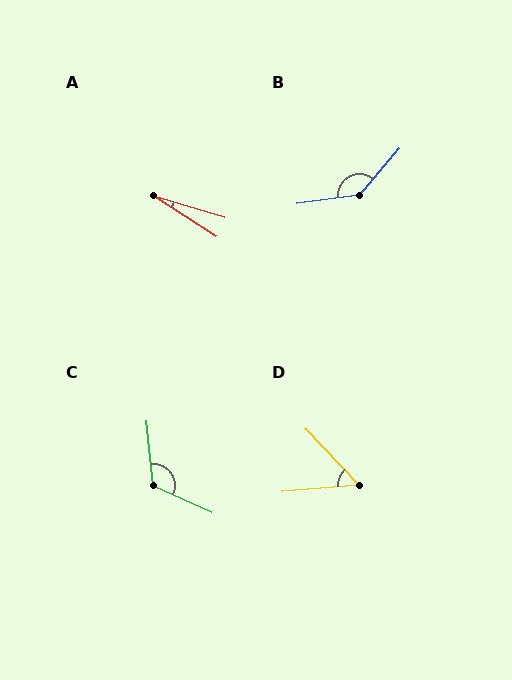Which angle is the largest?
B, at approximately 138 degrees.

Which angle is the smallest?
A, at approximately 17 degrees.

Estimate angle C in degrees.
Approximately 120 degrees.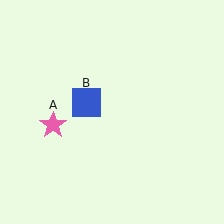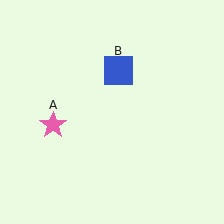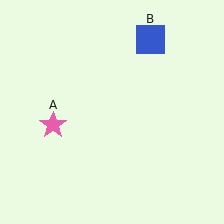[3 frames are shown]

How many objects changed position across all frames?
1 object changed position: blue square (object B).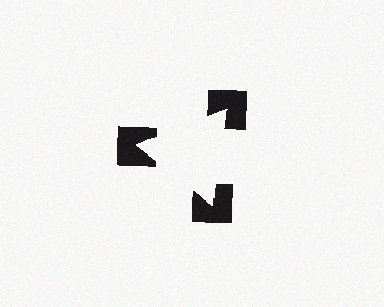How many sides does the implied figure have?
3 sides.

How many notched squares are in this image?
There are 3 — one at each vertex of the illusory triangle.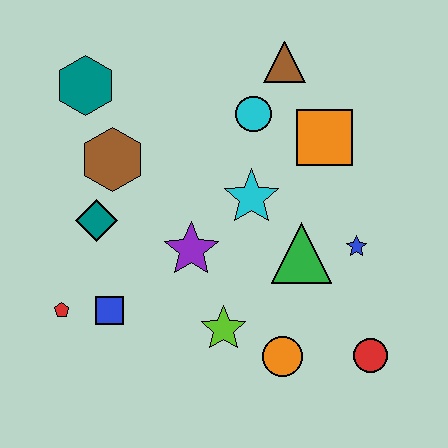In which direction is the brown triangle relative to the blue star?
The brown triangle is above the blue star.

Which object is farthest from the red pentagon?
The brown triangle is farthest from the red pentagon.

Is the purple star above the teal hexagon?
No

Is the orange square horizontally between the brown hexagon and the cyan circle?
No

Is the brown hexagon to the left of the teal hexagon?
No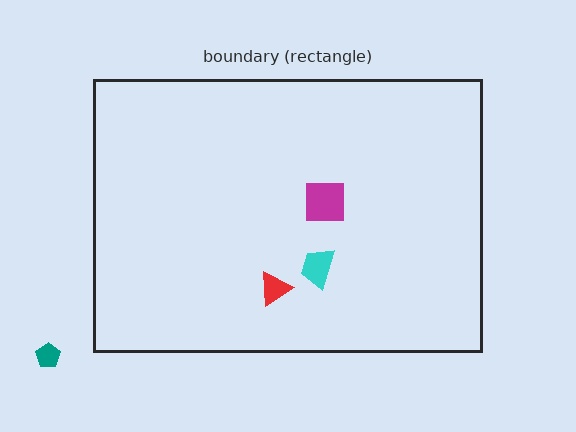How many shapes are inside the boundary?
3 inside, 1 outside.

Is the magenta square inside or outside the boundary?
Inside.